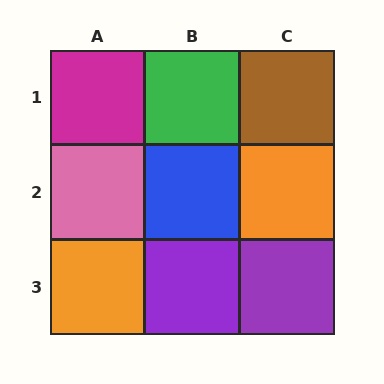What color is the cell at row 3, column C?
Purple.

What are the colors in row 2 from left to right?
Pink, blue, orange.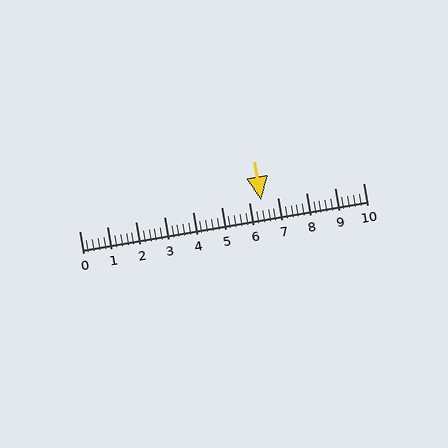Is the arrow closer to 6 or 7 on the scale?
The arrow is closer to 6.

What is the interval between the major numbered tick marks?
The major tick marks are spaced 1 units apart.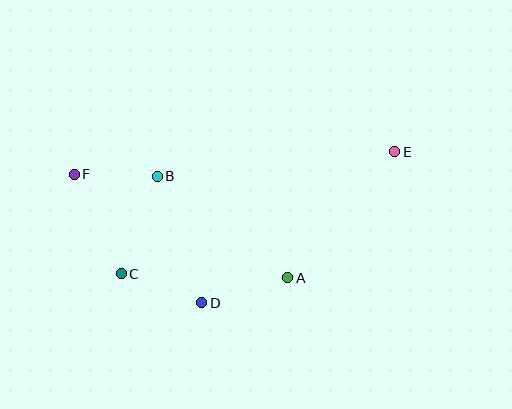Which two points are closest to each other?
Points B and F are closest to each other.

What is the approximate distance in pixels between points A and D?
The distance between A and D is approximately 90 pixels.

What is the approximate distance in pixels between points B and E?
The distance between B and E is approximately 239 pixels.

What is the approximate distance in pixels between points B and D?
The distance between B and D is approximately 134 pixels.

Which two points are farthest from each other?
Points E and F are farthest from each other.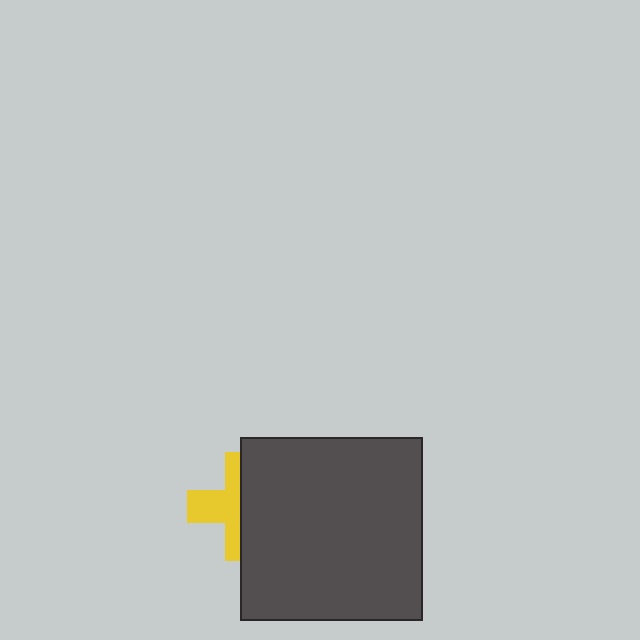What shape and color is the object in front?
The object in front is a dark gray square.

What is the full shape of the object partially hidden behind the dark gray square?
The partially hidden object is a yellow cross.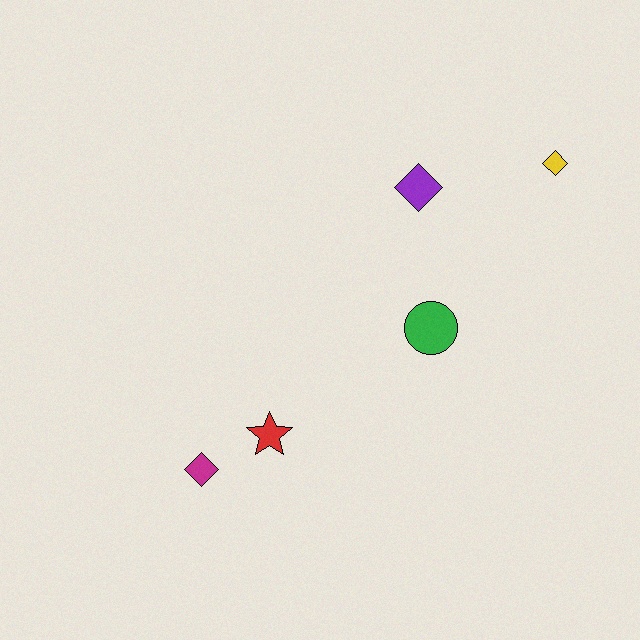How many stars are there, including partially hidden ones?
There is 1 star.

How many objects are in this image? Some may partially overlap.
There are 5 objects.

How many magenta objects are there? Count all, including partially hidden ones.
There is 1 magenta object.